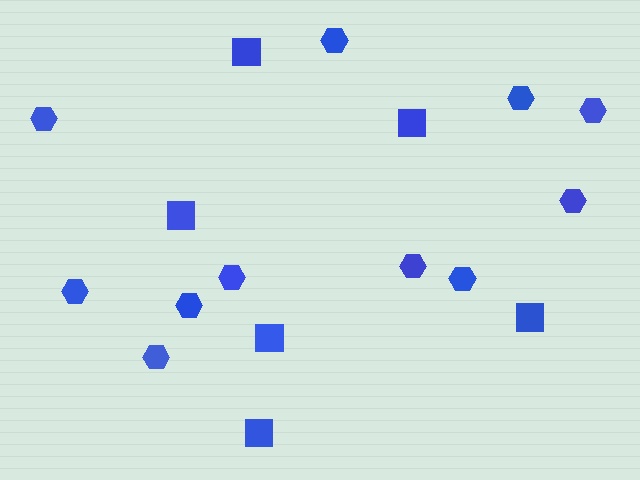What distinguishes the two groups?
There are 2 groups: one group of squares (6) and one group of hexagons (11).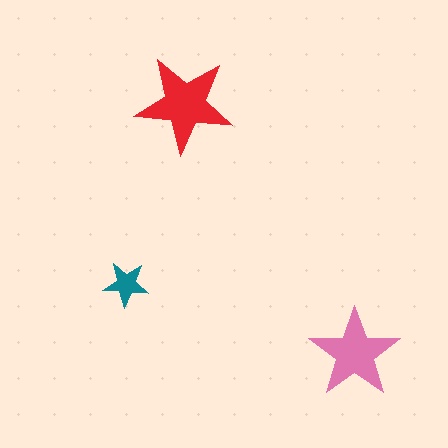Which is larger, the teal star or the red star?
The red one.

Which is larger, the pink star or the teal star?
The pink one.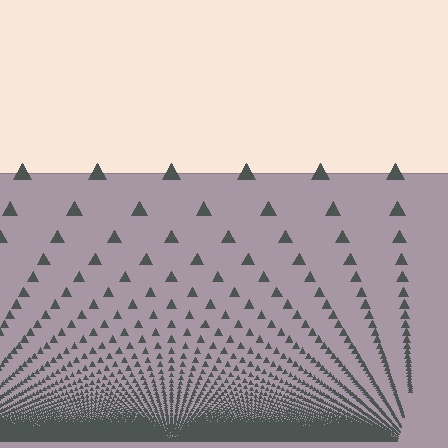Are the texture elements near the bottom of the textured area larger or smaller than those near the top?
Smaller. The gradient is inverted — elements near the bottom are smaller and denser.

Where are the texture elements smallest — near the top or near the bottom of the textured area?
Near the bottom.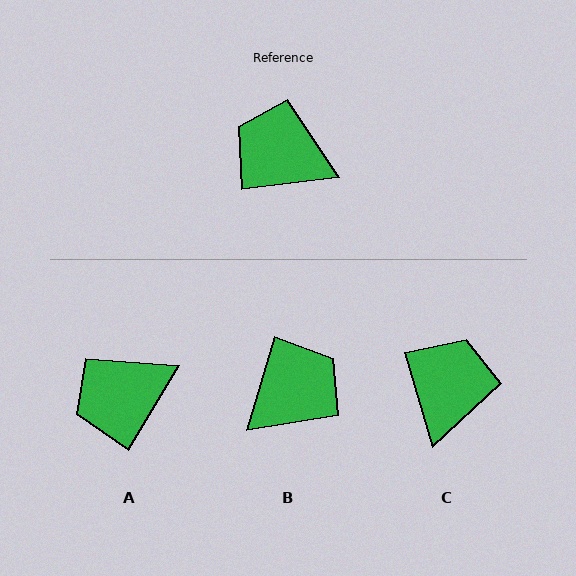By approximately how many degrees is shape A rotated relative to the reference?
Approximately 52 degrees counter-clockwise.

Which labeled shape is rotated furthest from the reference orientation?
B, about 114 degrees away.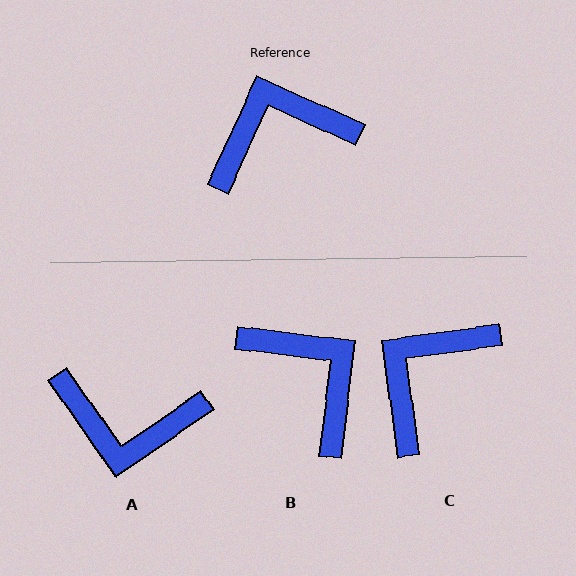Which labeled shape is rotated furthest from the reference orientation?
A, about 149 degrees away.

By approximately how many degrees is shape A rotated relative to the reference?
Approximately 149 degrees counter-clockwise.